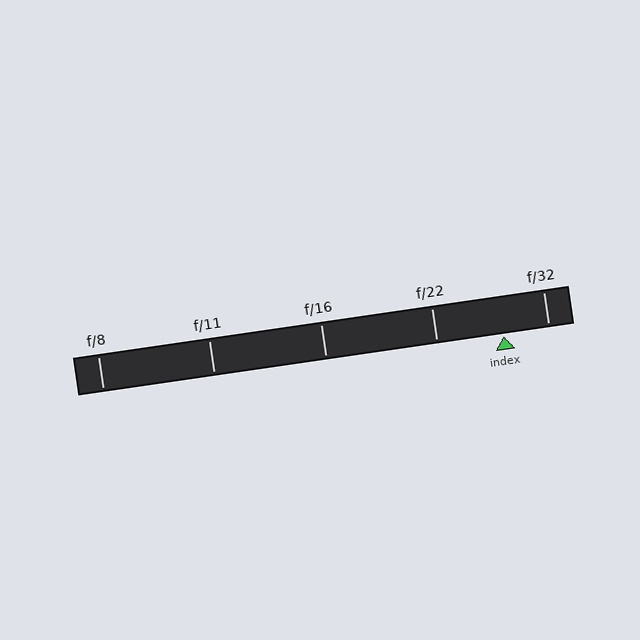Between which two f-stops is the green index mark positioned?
The index mark is between f/22 and f/32.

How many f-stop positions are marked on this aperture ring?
There are 5 f-stop positions marked.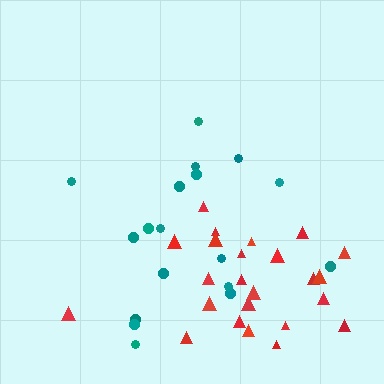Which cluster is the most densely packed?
Red.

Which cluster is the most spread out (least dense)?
Teal.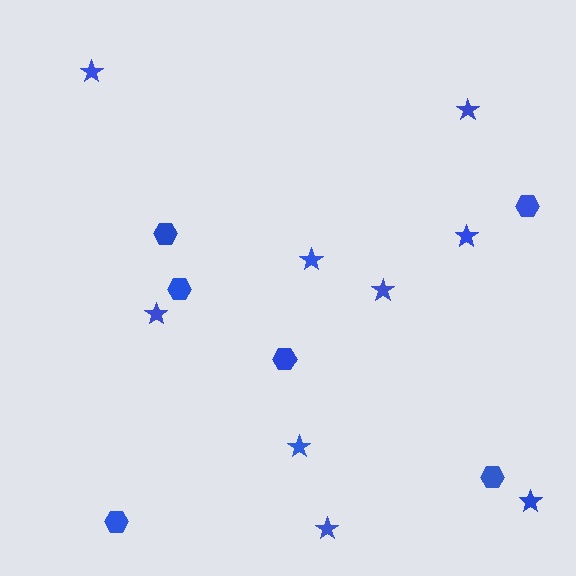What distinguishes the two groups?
There are 2 groups: one group of hexagons (6) and one group of stars (9).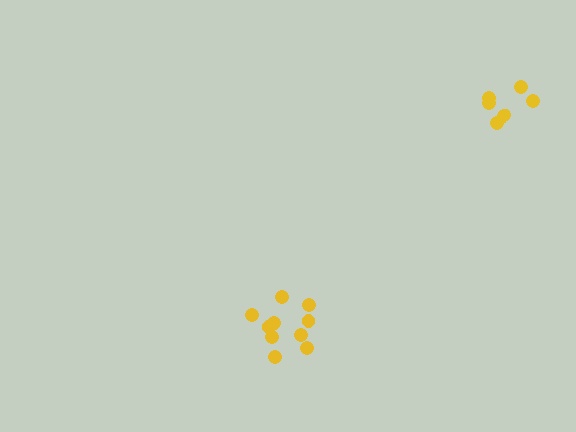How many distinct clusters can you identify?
There are 2 distinct clusters.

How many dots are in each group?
Group 1: 6 dots, Group 2: 11 dots (17 total).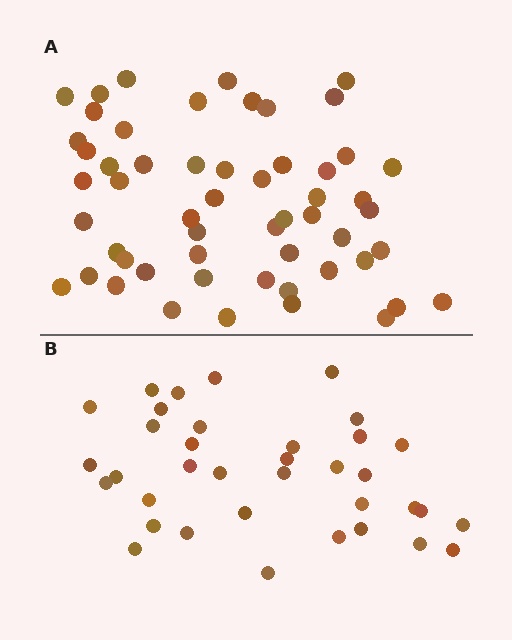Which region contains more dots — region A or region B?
Region A (the top region) has more dots.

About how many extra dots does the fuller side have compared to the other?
Region A has approximately 20 more dots than region B.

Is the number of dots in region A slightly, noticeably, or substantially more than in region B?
Region A has substantially more. The ratio is roughly 1.5 to 1.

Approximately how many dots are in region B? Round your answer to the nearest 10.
About 40 dots. (The exact count is 36, which rounds to 40.)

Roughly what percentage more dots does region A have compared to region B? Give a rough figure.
About 55% more.